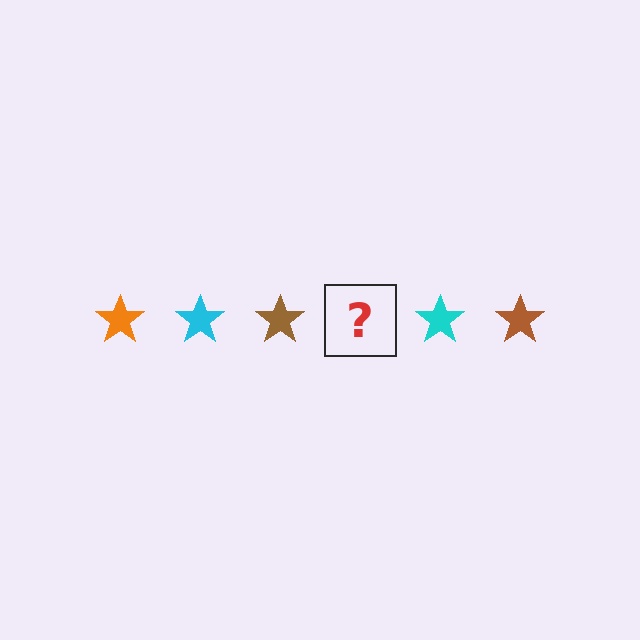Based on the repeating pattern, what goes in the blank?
The blank should be an orange star.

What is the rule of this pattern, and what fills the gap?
The rule is that the pattern cycles through orange, cyan, brown stars. The gap should be filled with an orange star.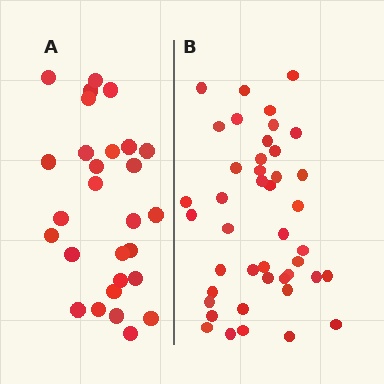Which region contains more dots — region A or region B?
Region B (the right region) has more dots.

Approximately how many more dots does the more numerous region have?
Region B has approximately 15 more dots than region A.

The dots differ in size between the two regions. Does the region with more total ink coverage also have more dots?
No. Region A has more total ink coverage because its dots are larger, but region B actually contains more individual dots. Total area can be misleading — the number of items is what matters here.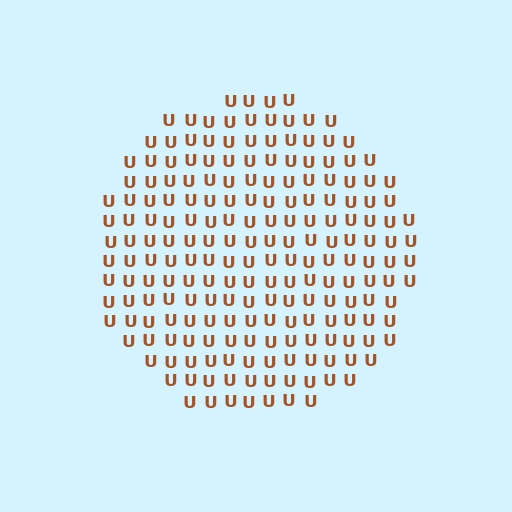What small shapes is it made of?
It is made of small letter U's.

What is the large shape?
The large shape is a circle.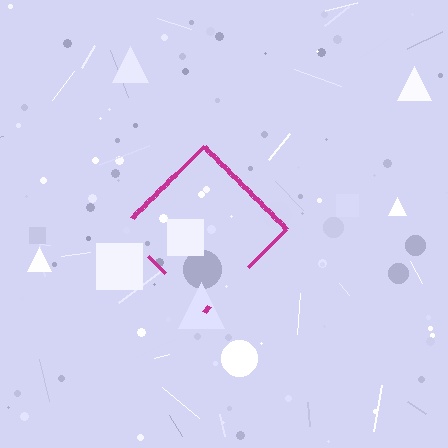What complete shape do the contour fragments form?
The contour fragments form a diamond.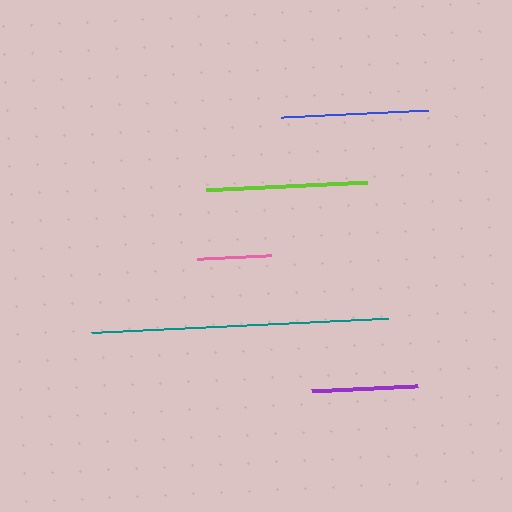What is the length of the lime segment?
The lime segment is approximately 161 pixels long.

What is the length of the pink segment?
The pink segment is approximately 73 pixels long.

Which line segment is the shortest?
The pink line is the shortest at approximately 73 pixels.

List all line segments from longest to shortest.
From longest to shortest: teal, lime, blue, purple, pink.